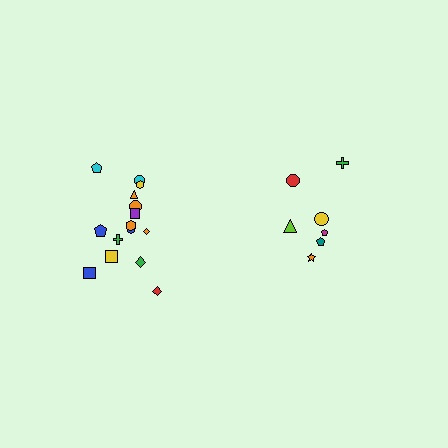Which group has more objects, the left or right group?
The left group.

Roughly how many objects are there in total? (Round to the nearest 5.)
Roughly 20 objects in total.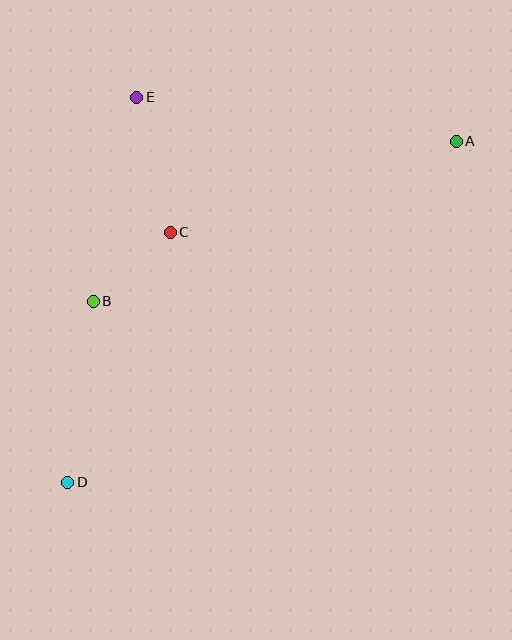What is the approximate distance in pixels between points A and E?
The distance between A and E is approximately 323 pixels.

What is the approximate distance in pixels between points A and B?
The distance between A and B is approximately 397 pixels.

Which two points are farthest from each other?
Points A and D are farthest from each other.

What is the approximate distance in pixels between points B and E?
The distance between B and E is approximately 209 pixels.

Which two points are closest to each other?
Points B and C are closest to each other.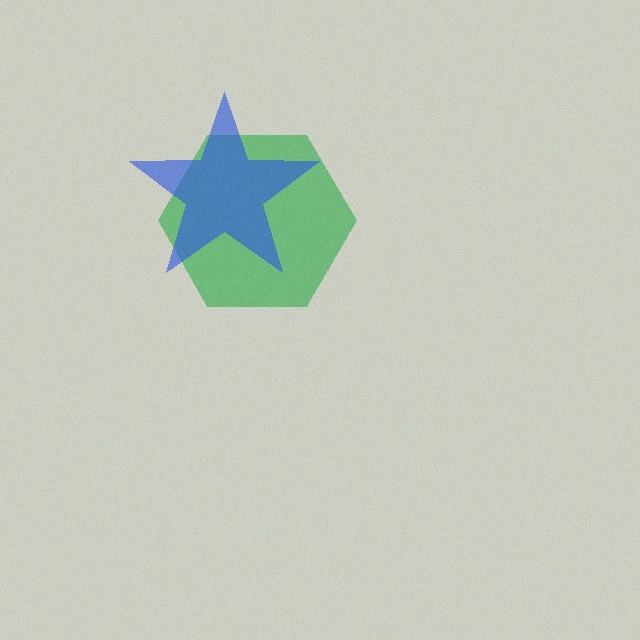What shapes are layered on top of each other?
The layered shapes are: a green hexagon, a blue star.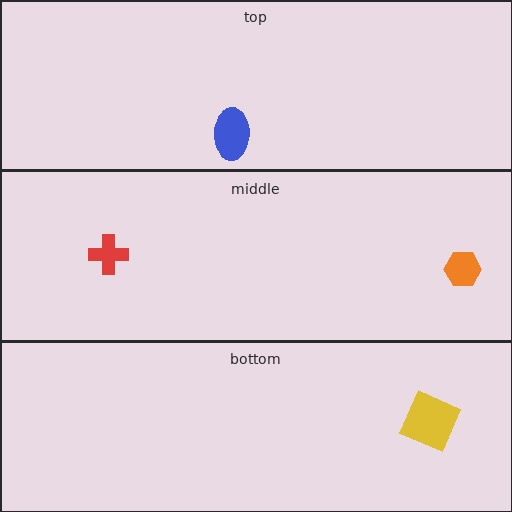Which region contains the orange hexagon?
The middle region.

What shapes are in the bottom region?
The yellow square.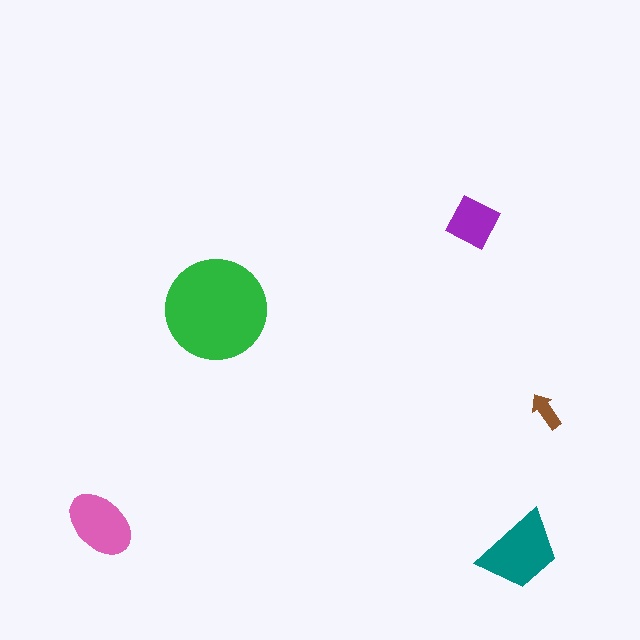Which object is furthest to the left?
The pink ellipse is leftmost.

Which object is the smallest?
The brown arrow.